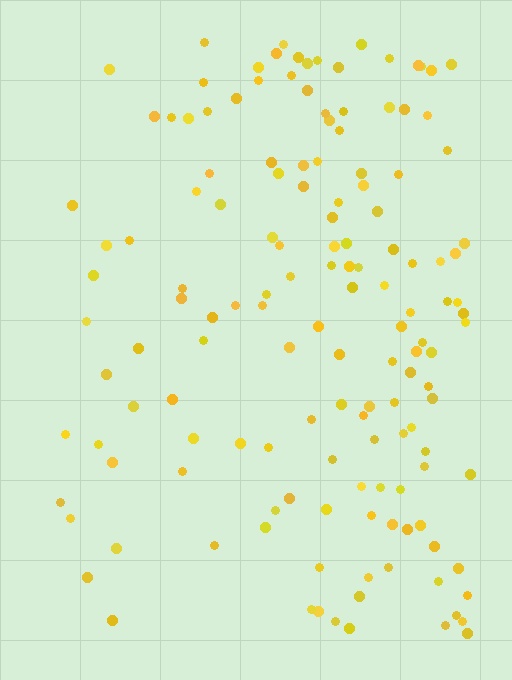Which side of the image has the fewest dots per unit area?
The left.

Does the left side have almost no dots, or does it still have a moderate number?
Still a moderate number, just noticeably fewer than the right.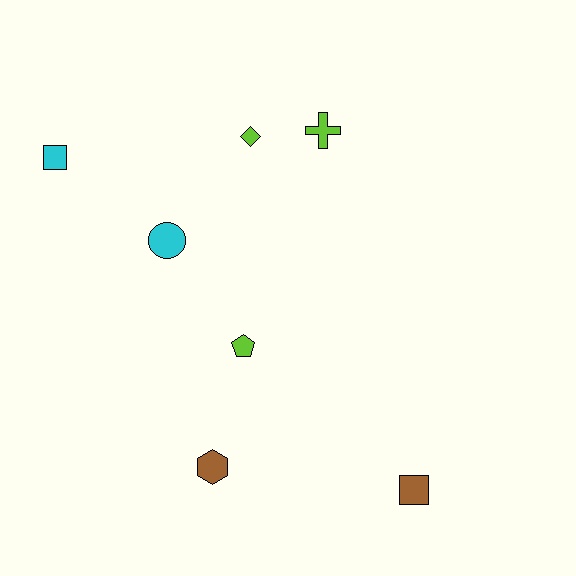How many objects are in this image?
There are 7 objects.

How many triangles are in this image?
There are no triangles.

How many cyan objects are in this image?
There are 2 cyan objects.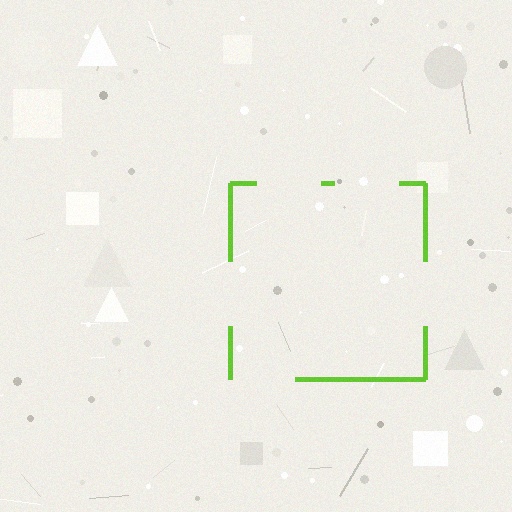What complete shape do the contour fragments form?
The contour fragments form a square.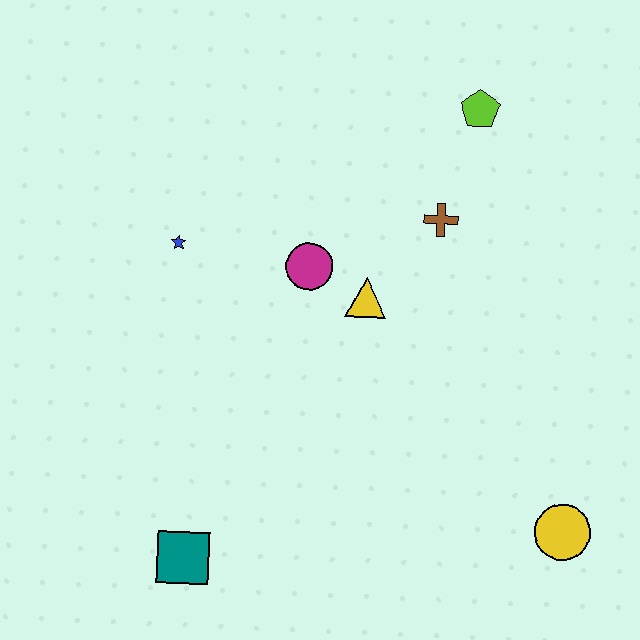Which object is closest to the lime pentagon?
The brown cross is closest to the lime pentagon.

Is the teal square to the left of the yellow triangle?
Yes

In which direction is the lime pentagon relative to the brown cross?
The lime pentagon is above the brown cross.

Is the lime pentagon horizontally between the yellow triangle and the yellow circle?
Yes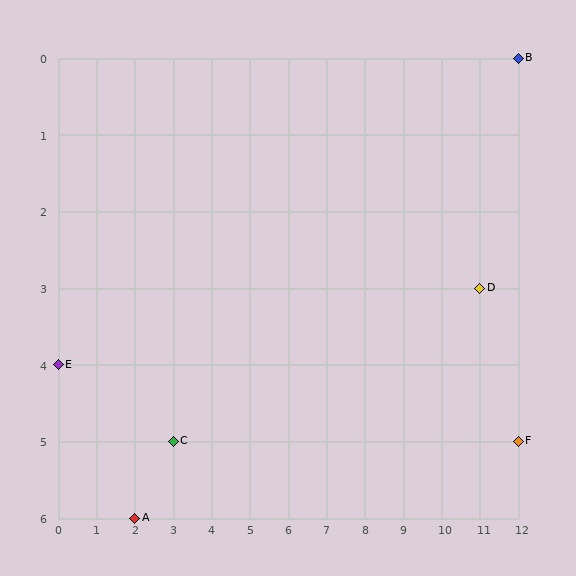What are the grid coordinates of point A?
Point A is at grid coordinates (2, 6).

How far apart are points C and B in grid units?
Points C and B are 9 columns and 5 rows apart (about 10.3 grid units diagonally).